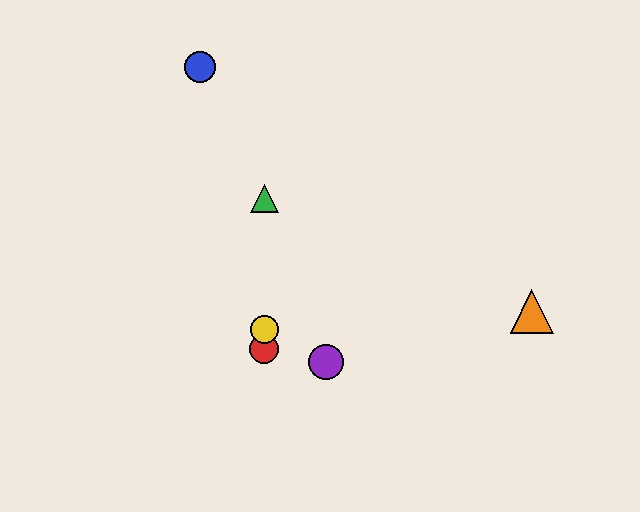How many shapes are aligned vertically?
3 shapes (the red circle, the green triangle, the yellow circle) are aligned vertically.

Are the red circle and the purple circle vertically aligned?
No, the red circle is at x≈264 and the purple circle is at x≈326.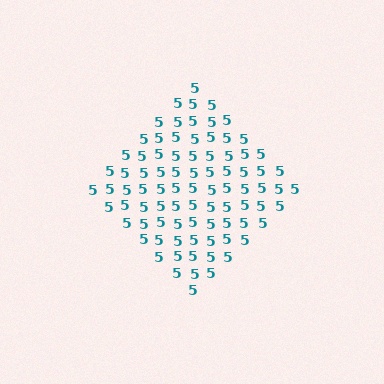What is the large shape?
The large shape is a diamond.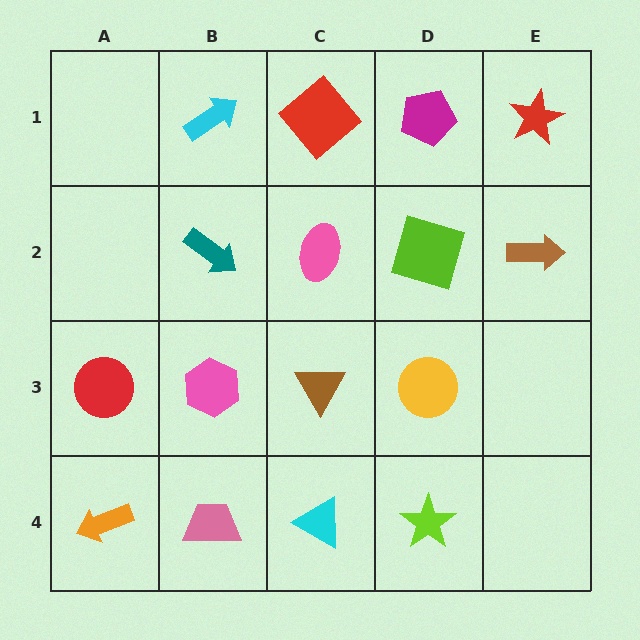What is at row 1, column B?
A cyan arrow.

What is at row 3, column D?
A yellow circle.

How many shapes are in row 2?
4 shapes.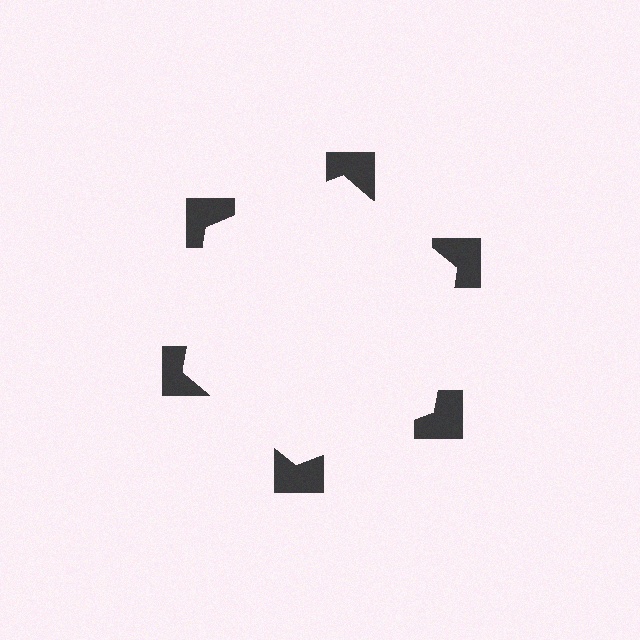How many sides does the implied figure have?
6 sides.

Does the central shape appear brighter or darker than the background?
It typically appears slightly brighter than the background, even though no actual brightness change is drawn.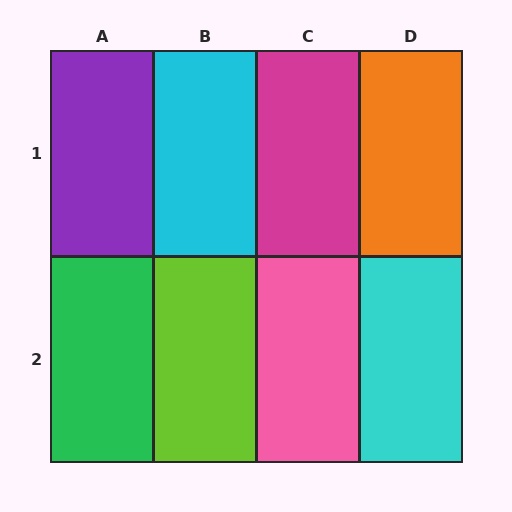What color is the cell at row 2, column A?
Green.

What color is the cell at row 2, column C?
Pink.